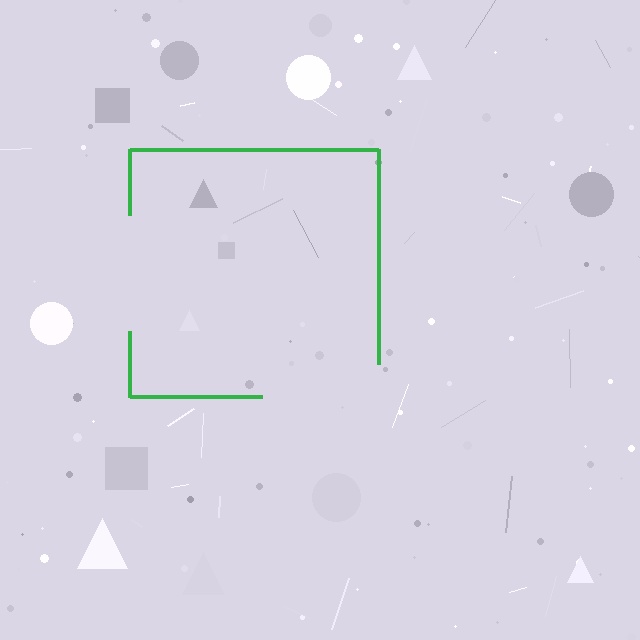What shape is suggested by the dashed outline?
The dashed outline suggests a square.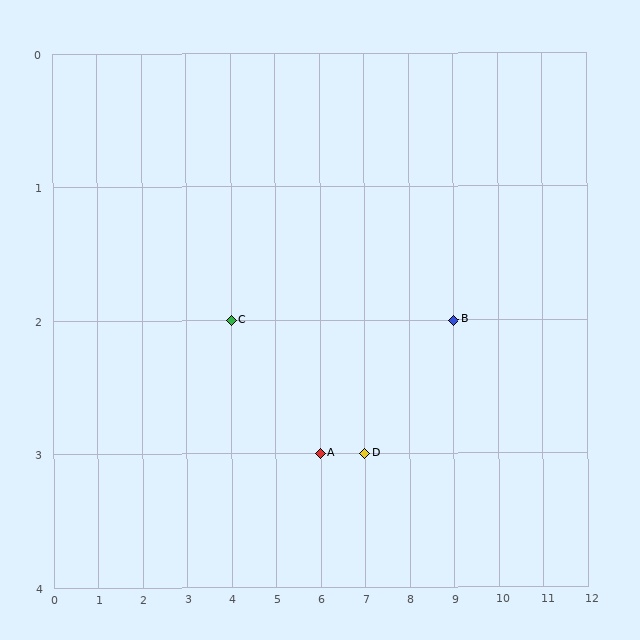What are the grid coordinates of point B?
Point B is at grid coordinates (9, 2).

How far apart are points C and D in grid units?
Points C and D are 3 columns and 1 row apart (about 3.2 grid units diagonally).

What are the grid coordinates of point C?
Point C is at grid coordinates (4, 2).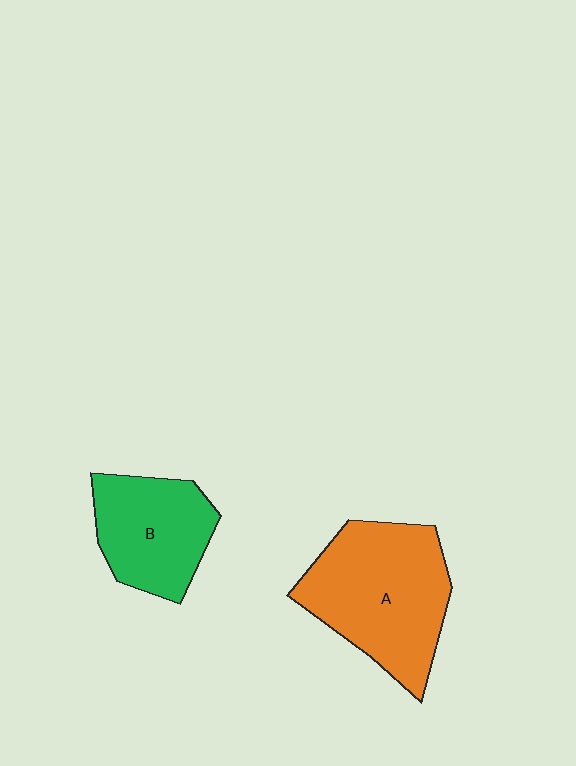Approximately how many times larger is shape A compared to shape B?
Approximately 1.5 times.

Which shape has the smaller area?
Shape B (green).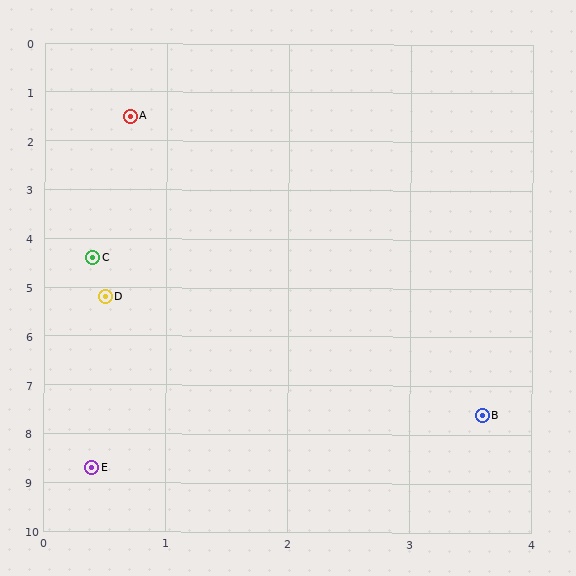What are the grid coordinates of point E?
Point E is at approximately (0.4, 8.7).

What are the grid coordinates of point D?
Point D is at approximately (0.5, 5.2).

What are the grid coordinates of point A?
Point A is at approximately (0.7, 1.5).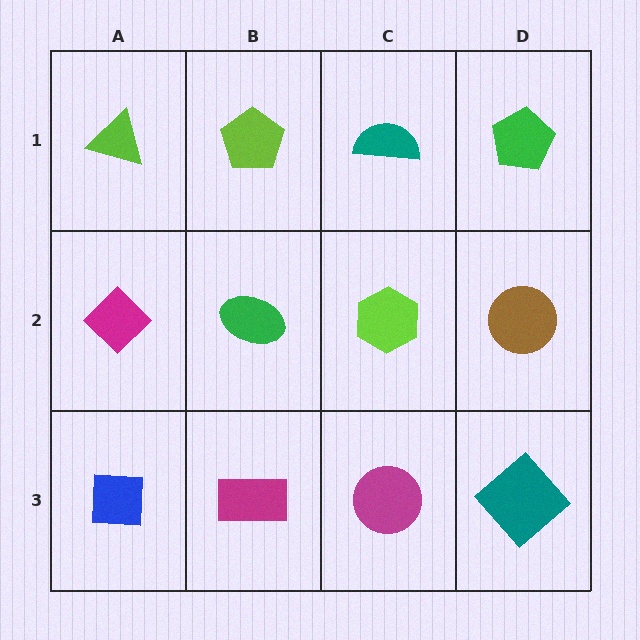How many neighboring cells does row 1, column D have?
2.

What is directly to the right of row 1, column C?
A green pentagon.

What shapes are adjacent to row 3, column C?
A lime hexagon (row 2, column C), a magenta rectangle (row 3, column B), a teal diamond (row 3, column D).